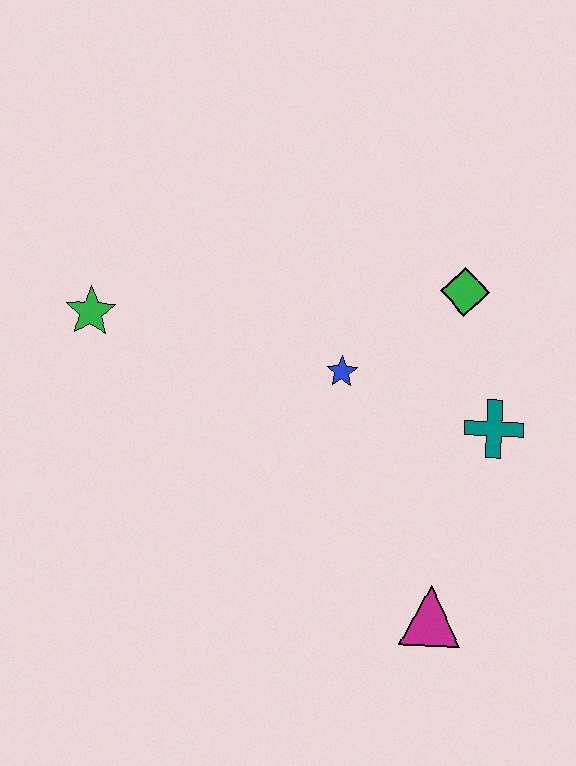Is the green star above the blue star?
Yes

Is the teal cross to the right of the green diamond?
Yes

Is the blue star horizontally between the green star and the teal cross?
Yes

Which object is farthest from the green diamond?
The green star is farthest from the green diamond.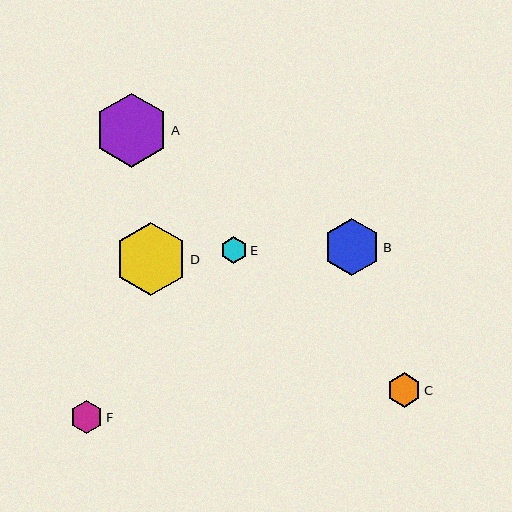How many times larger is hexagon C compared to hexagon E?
Hexagon C is approximately 1.3 times the size of hexagon E.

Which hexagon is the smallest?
Hexagon E is the smallest with a size of approximately 27 pixels.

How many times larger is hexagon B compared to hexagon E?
Hexagon B is approximately 2.1 times the size of hexagon E.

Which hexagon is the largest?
Hexagon A is the largest with a size of approximately 74 pixels.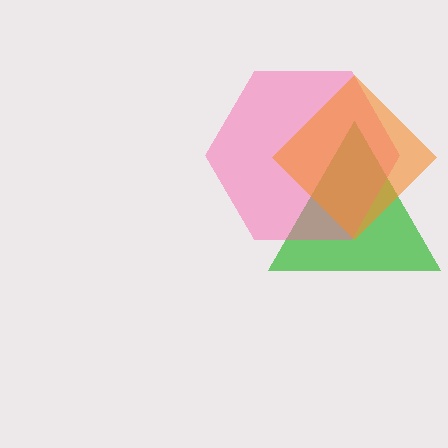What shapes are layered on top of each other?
The layered shapes are: a green triangle, a pink hexagon, an orange diamond.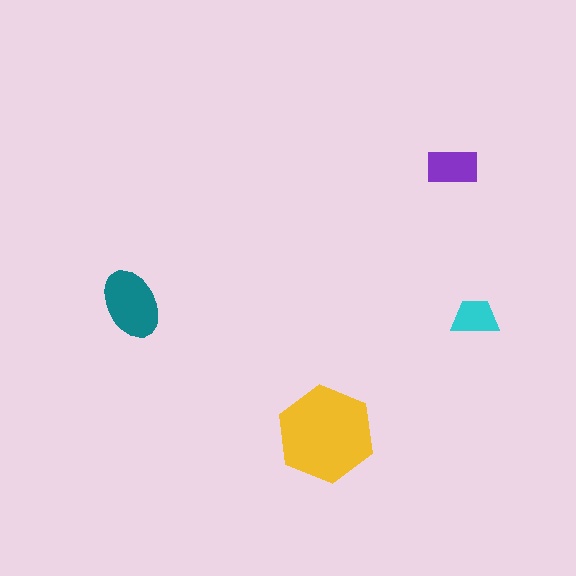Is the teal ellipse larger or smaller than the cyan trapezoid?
Larger.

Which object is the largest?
The yellow hexagon.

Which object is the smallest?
The cyan trapezoid.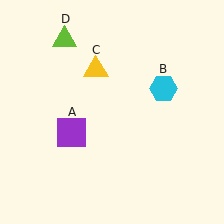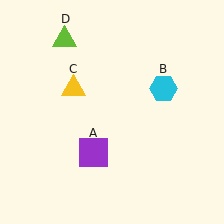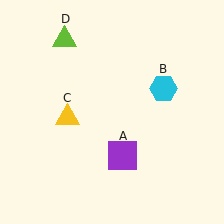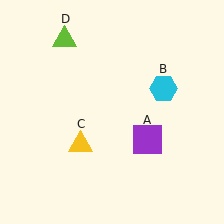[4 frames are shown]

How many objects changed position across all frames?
2 objects changed position: purple square (object A), yellow triangle (object C).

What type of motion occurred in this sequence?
The purple square (object A), yellow triangle (object C) rotated counterclockwise around the center of the scene.